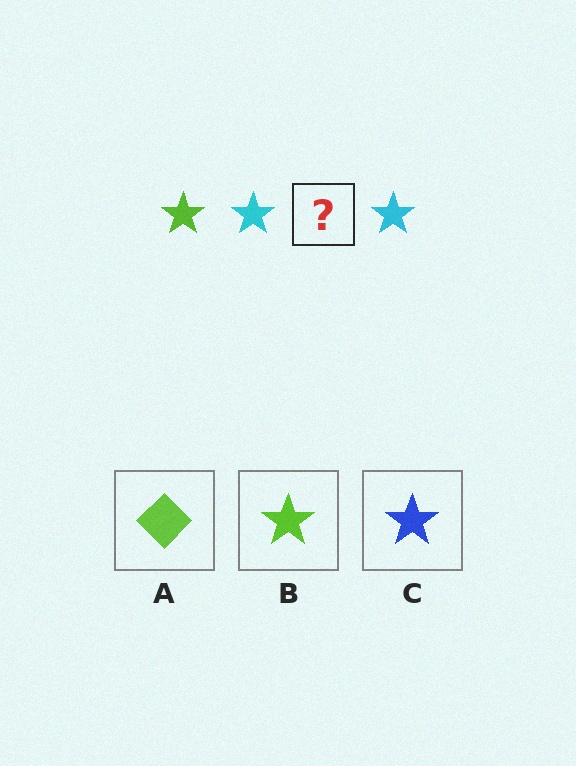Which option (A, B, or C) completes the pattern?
B.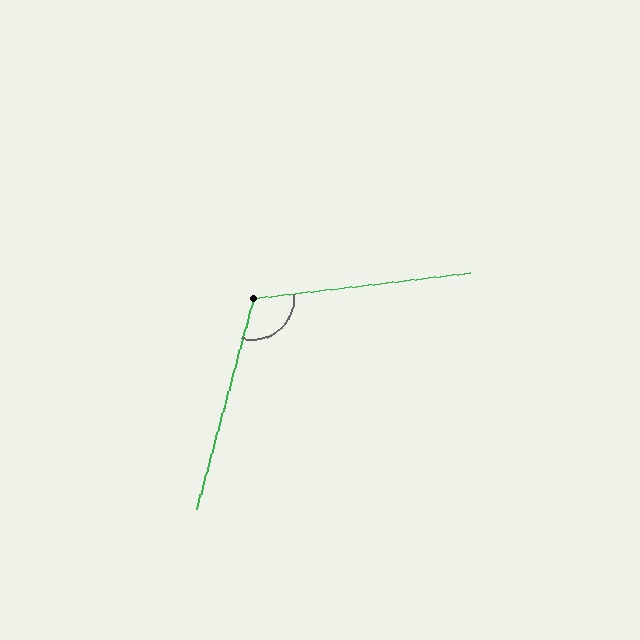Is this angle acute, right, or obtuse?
It is obtuse.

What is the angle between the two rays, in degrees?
Approximately 112 degrees.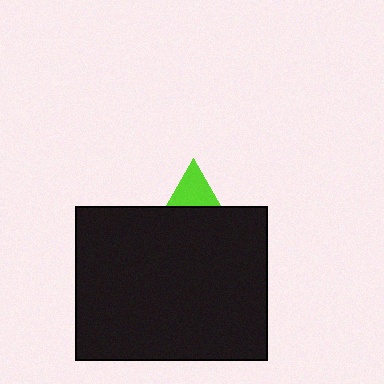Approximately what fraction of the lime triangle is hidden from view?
Roughly 69% of the lime triangle is hidden behind the black rectangle.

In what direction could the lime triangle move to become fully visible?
The lime triangle could move up. That would shift it out from behind the black rectangle entirely.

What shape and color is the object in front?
The object in front is a black rectangle.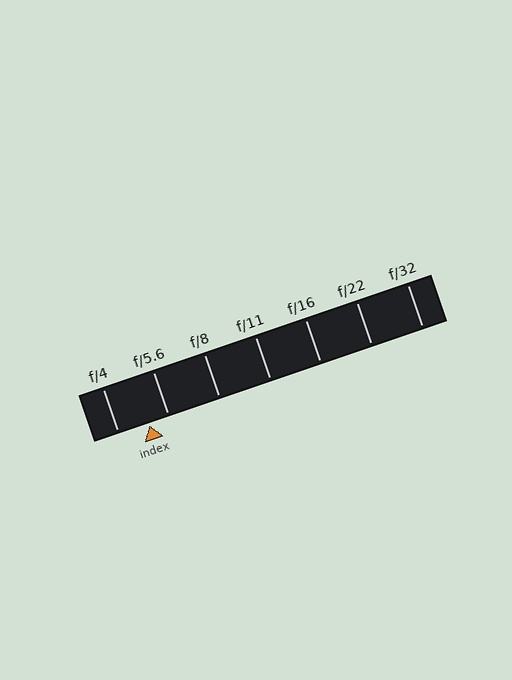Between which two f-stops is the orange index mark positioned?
The index mark is between f/4 and f/5.6.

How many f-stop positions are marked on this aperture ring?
There are 7 f-stop positions marked.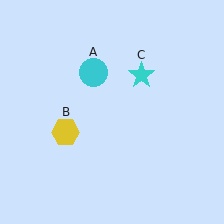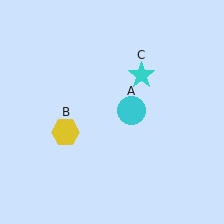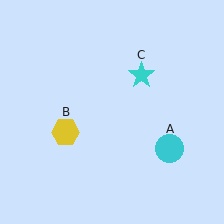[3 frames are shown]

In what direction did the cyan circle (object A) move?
The cyan circle (object A) moved down and to the right.